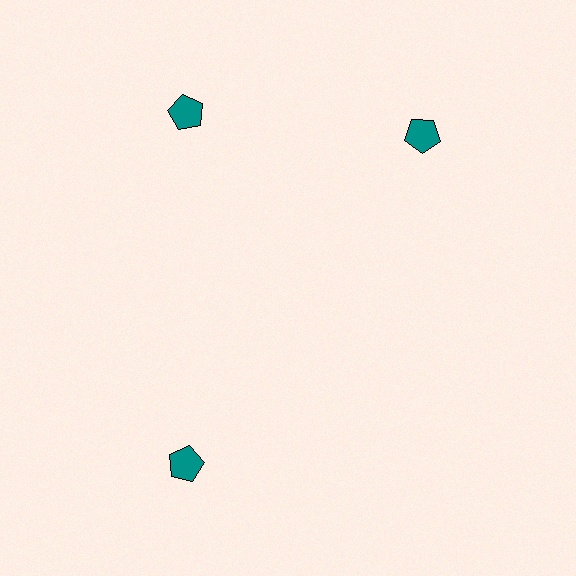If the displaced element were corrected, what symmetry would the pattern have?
It would have 3-fold rotational symmetry — the pattern would map onto itself every 120 degrees.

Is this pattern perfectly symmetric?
No. The 3 teal pentagons are arranged in a ring, but one element near the 3 o'clock position is rotated out of alignment along the ring, breaking the 3-fold rotational symmetry.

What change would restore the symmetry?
The symmetry would be restored by rotating it back into even spacing with its neighbors so that all 3 pentagons sit at equal angles and equal distance from the center.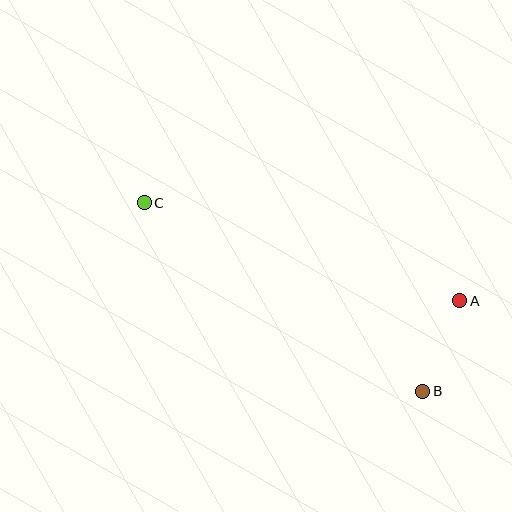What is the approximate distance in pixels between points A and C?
The distance between A and C is approximately 330 pixels.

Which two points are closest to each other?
Points A and B are closest to each other.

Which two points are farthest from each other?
Points B and C are farthest from each other.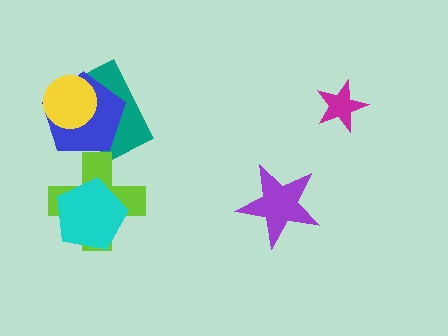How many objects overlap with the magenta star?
0 objects overlap with the magenta star.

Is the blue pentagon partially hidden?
Yes, it is partially covered by another shape.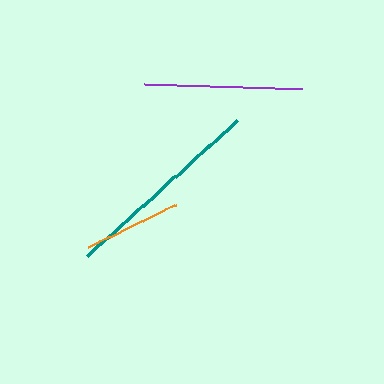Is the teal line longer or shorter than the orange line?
The teal line is longer than the orange line.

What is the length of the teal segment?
The teal segment is approximately 203 pixels long.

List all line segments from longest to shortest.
From longest to shortest: teal, purple, orange.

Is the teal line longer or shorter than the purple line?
The teal line is longer than the purple line.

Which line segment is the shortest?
The orange line is the shortest at approximately 97 pixels.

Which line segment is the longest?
The teal line is the longest at approximately 203 pixels.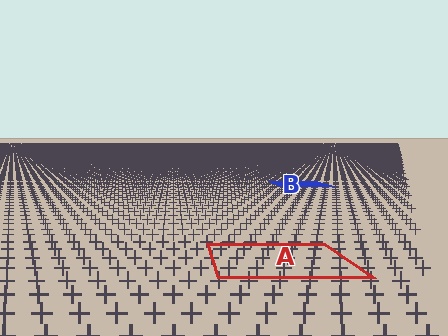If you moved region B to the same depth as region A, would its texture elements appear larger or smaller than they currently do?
They would appear larger. At a closer depth, the same texture elements are projected at a bigger on-screen size.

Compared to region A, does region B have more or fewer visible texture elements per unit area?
Region B has more texture elements per unit area — they are packed more densely because it is farther away.